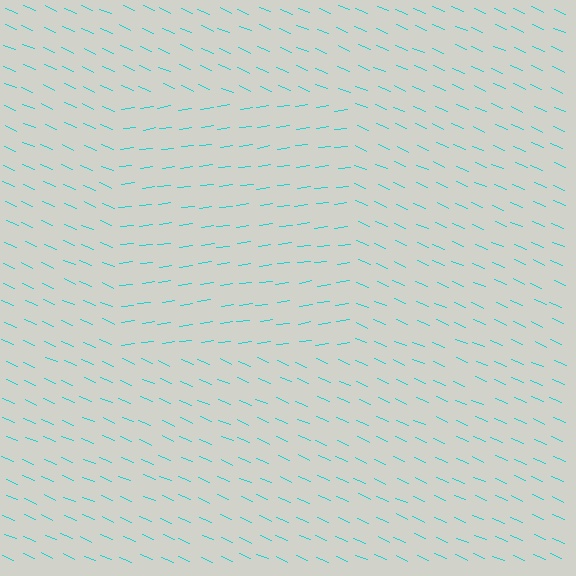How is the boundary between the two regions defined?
The boundary is defined purely by a change in line orientation (approximately 31 degrees difference). All lines are the same color and thickness.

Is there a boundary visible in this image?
Yes, there is a texture boundary formed by a change in line orientation.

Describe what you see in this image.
The image is filled with small cyan line segments. A rectangle region in the image has lines oriented differently from the surrounding lines, creating a visible texture boundary.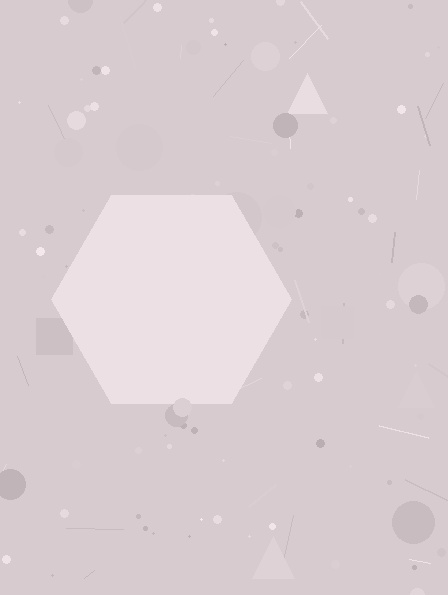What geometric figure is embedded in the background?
A hexagon is embedded in the background.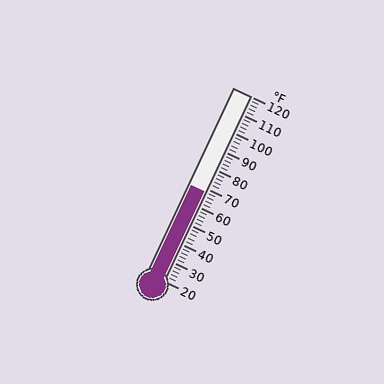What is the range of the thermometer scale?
The thermometer scale ranges from 20°F to 120°F.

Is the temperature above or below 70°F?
The temperature is below 70°F.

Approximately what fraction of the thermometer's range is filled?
The thermometer is filled to approximately 50% of its range.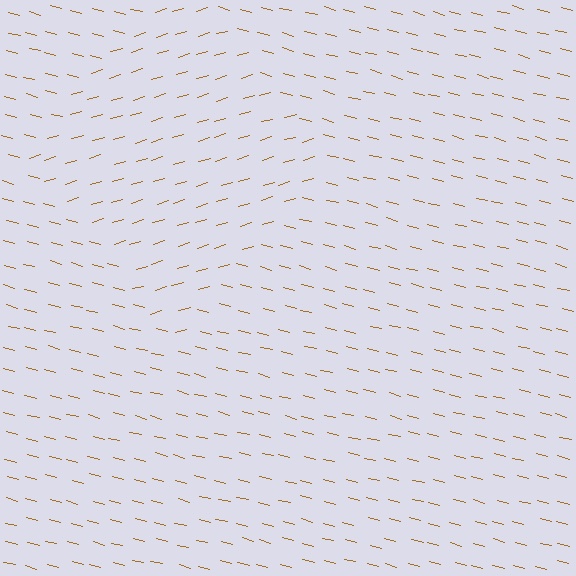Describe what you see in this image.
The image is filled with small brown line segments. A diamond region in the image has lines oriented differently from the surrounding lines, creating a visible texture boundary.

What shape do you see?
I see a diamond.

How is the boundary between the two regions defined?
The boundary is defined purely by a change in line orientation (approximately 32 degrees difference). All lines are the same color and thickness.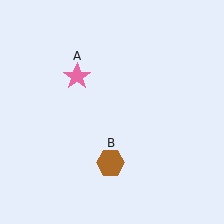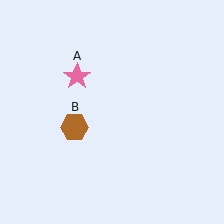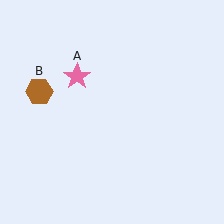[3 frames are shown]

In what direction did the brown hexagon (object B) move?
The brown hexagon (object B) moved up and to the left.